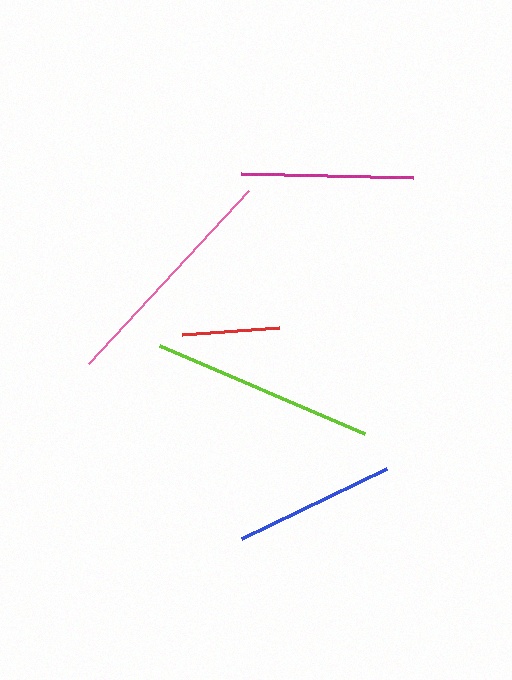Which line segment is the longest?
The pink line is the longest at approximately 235 pixels.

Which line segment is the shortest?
The red line is the shortest at approximately 98 pixels.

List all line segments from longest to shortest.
From longest to shortest: pink, lime, magenta, blue, red.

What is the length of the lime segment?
The lime segment is approximately 223 pixels long.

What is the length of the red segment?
The red segment is approximately 98 pixels long.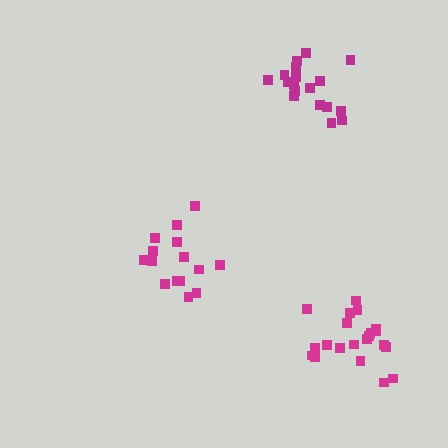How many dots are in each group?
Group 1: 18 dots, Group 2: 15 dots, Group 3: 21 dots (54 total).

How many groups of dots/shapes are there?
There are 3 groups.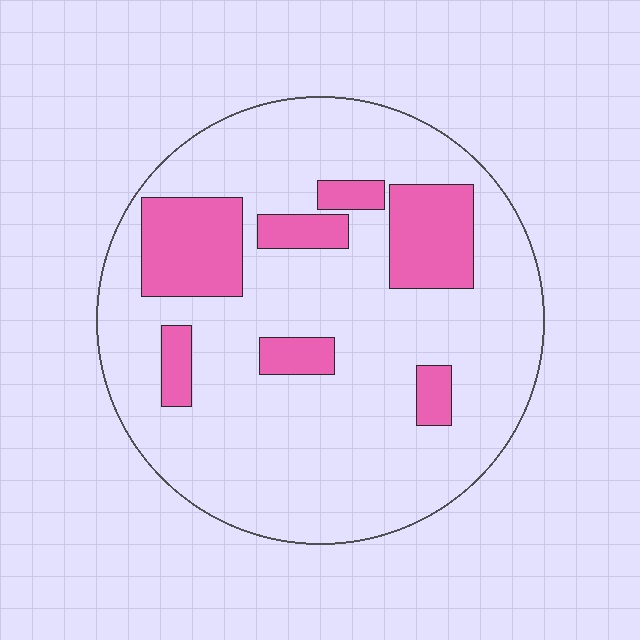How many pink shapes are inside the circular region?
7.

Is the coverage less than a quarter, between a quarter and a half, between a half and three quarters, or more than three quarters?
Less than a quarter.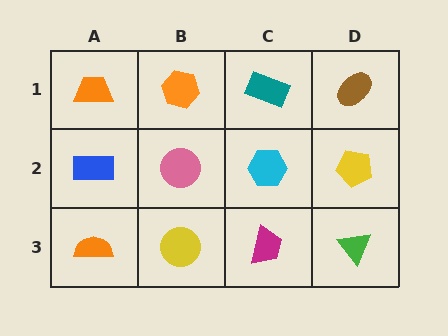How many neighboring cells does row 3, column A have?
2.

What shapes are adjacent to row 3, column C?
A cyan hexagon (row 2, column C), a yellow circle (row 3, column B), a green triangle (row 3, column D).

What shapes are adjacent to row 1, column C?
A cyan hexagon (row 2, column C), an orange hexagon (row 1, column B), a brown ellipse (row 1, column D).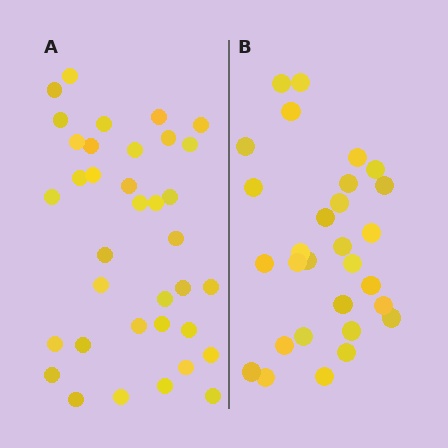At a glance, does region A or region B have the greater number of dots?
Region A (the left region) has more dots.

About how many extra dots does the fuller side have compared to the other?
Region A has roughly 8 or so more dots than region B.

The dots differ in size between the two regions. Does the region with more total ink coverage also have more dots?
No. Region B has more total ink coverage because its dots are larger, but region A actually contains more individual dots. Total area can be misleading — the number of items is what matters here.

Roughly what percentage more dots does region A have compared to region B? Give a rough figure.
About 25% more.